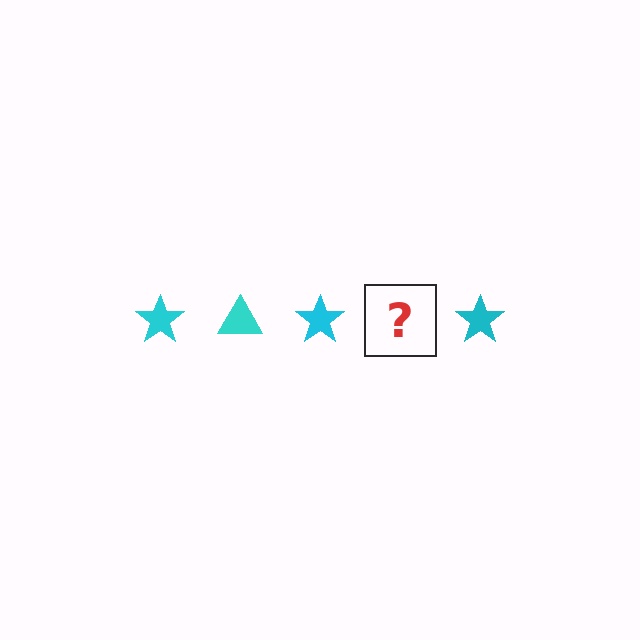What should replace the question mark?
The question mark should be replaced with a cyan triangle.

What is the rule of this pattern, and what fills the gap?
The rule is that the pattern cycles through star, triangle shapes in cyan. The gap should be filled with a cyan triangle.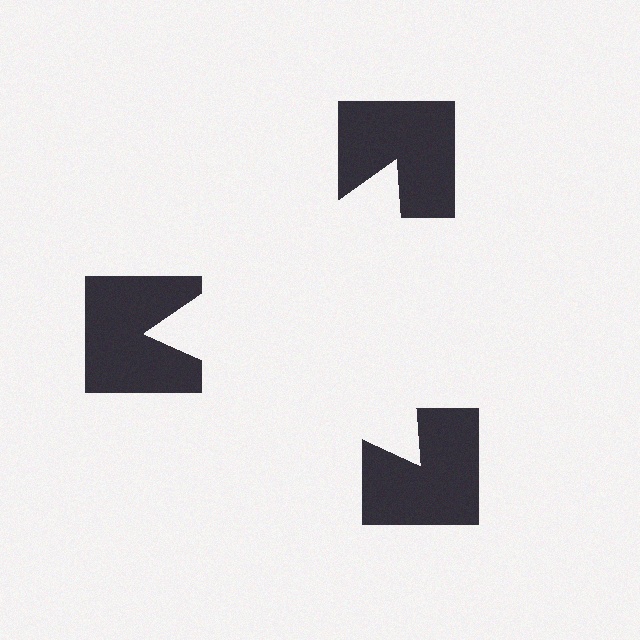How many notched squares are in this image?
There are 3 — one at each vertex of the illusory triangle.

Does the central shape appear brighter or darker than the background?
It typically appears slightly brighter than the background, even though no actual brightness change is drawn.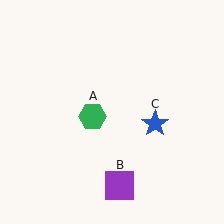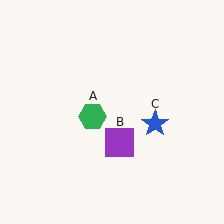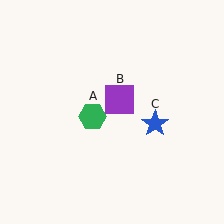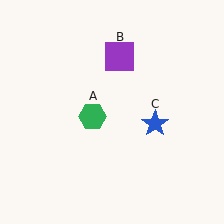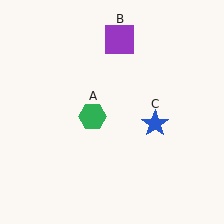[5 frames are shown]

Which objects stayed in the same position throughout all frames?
Green hexagon (object A) and blue star (object C) remained stationary.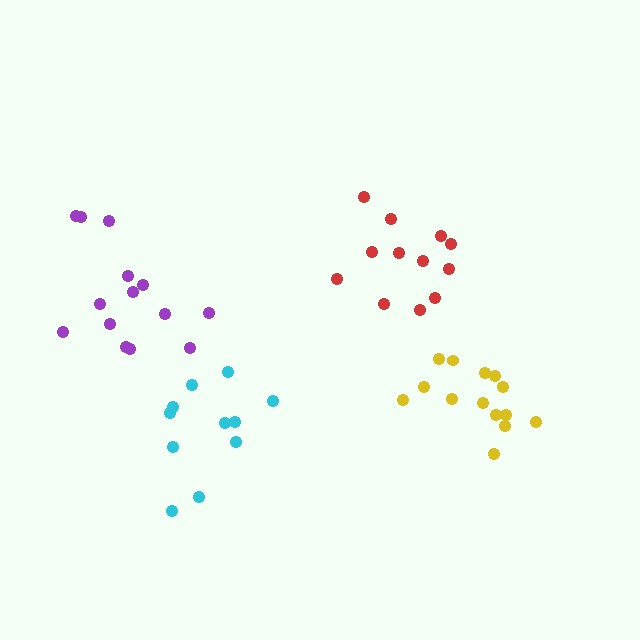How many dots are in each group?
Group 1: 12 dots, Group 2: 14 dots, Group 3: 11 dots, Group 4: 14 dots (51 total).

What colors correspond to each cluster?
The clusters are colored: red, yellow, cyan, purple.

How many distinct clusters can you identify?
There are 4 distinct clusters.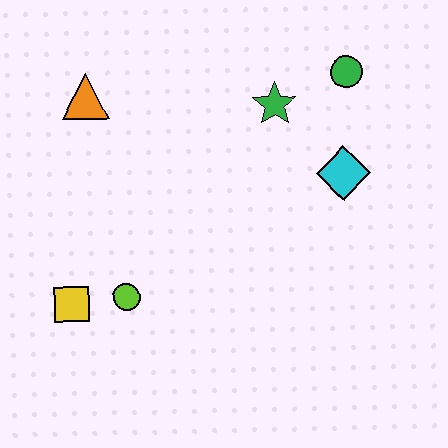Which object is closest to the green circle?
The green star is closest to the green circle.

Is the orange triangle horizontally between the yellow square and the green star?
Yes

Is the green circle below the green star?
No